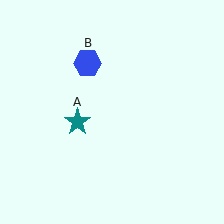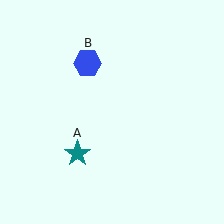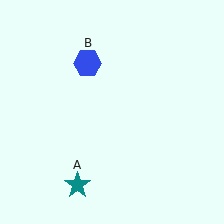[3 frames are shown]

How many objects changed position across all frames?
1 object changed position: teal star (object A).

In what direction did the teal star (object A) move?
The teal star (object A) moved down.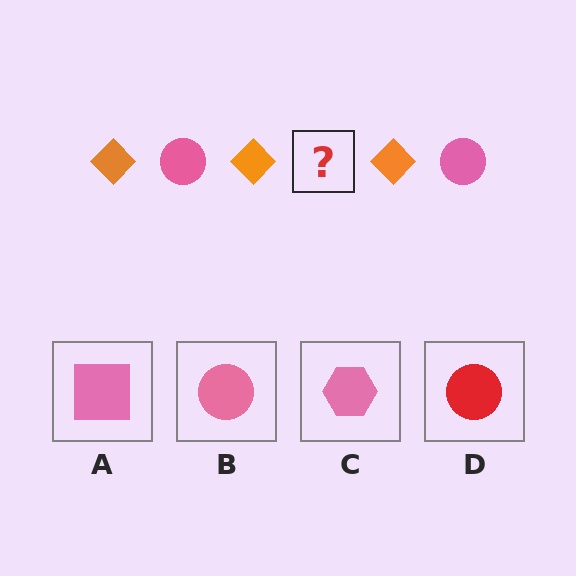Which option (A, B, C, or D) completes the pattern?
B.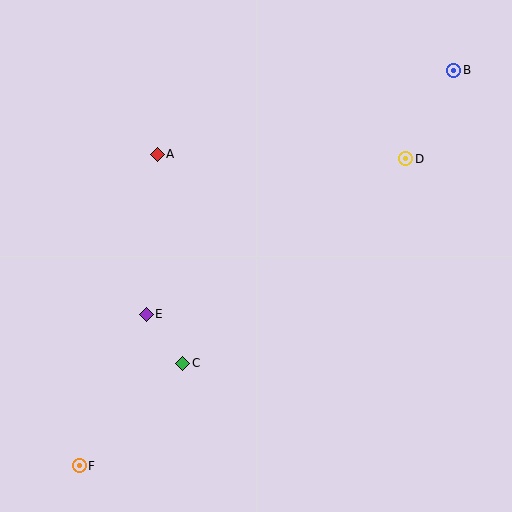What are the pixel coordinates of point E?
Point E is at (146, 314).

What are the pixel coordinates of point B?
Point B is at (454, 70).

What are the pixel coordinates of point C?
Point C is at (183, 363).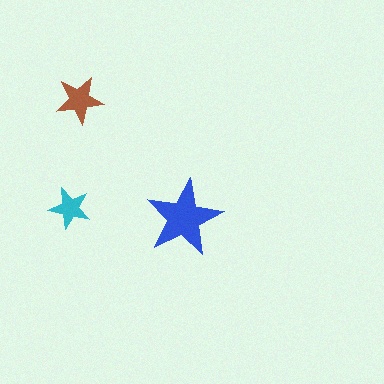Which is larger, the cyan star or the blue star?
The blue one.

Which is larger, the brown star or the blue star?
The blue one.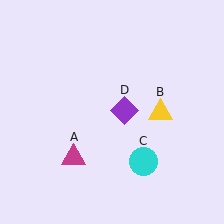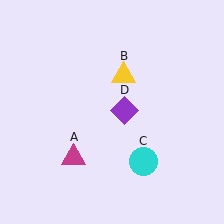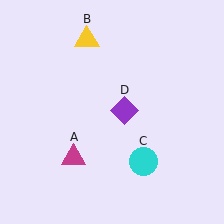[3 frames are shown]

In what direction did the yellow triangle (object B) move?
The yellow triangle (object B) moved up and to the left.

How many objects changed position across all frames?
1 object changed position: yellow triangle (object B).